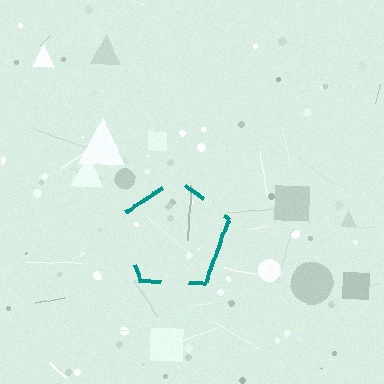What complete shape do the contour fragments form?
The contour fragments form a pentagon.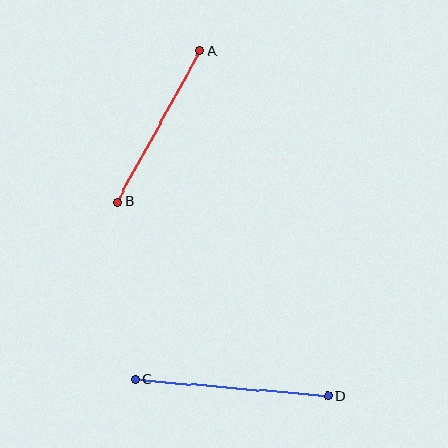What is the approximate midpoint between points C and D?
The midpoint is at approximately (232, 388) pixels.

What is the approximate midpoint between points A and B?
The midpoint is at approximately (159, 126) pixels.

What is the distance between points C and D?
The distance is approximately 193 pixels.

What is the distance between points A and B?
The distance is approximately 172 pixels.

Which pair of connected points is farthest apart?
Points C and D are farthest apart.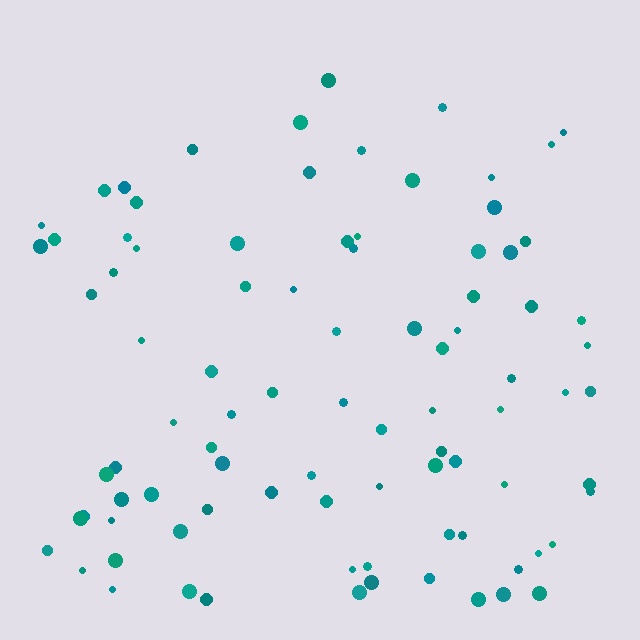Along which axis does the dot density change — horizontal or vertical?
Vertical.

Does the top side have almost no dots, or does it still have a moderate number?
Still a moderate number, just noticeably fewer than the bottom.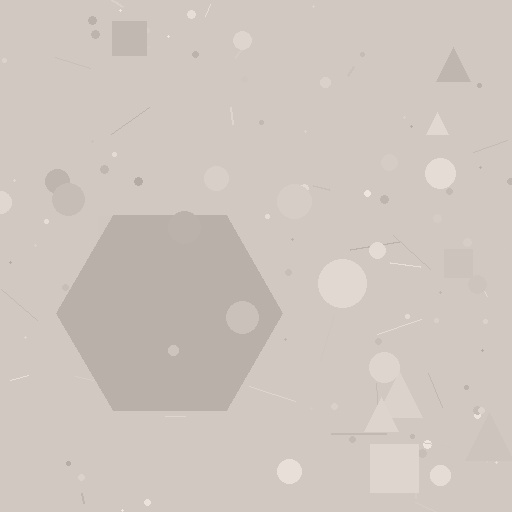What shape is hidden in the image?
A hexagon is hidden in the image.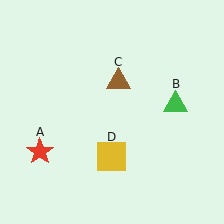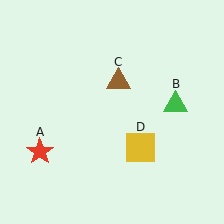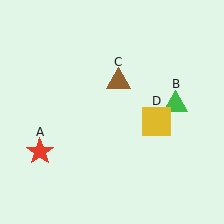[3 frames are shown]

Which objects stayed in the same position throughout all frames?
Red star (object A) and green triangle (object B) and brown triangle (object C) remained stationary.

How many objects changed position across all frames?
1 object changed position: yellow square (object D).